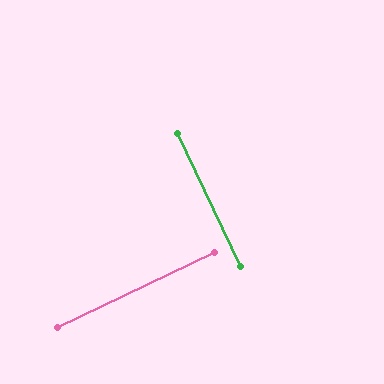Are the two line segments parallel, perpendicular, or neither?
Perpendicular — they meet at approximately 90°.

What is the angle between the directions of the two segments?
Approximately 90 degrees.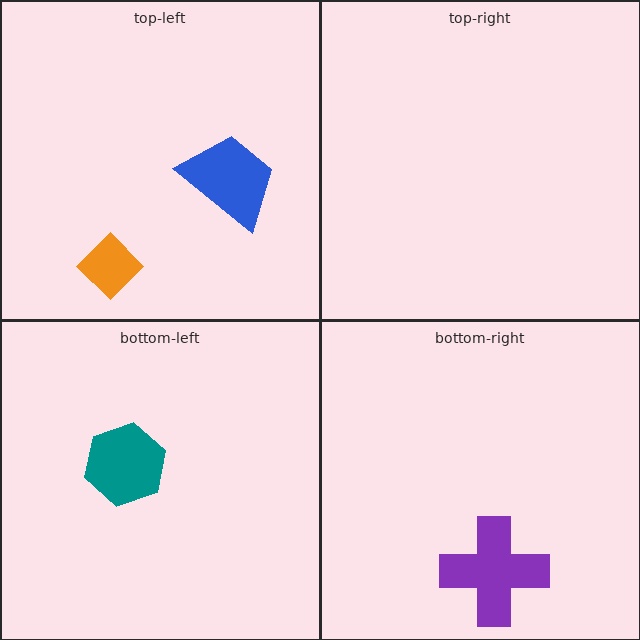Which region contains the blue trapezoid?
The top-left region.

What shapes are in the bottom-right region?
The purple cross.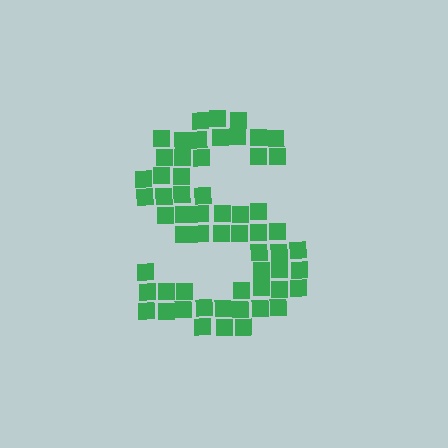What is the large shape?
The large shape is the letter S.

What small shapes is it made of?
It is made of small squares.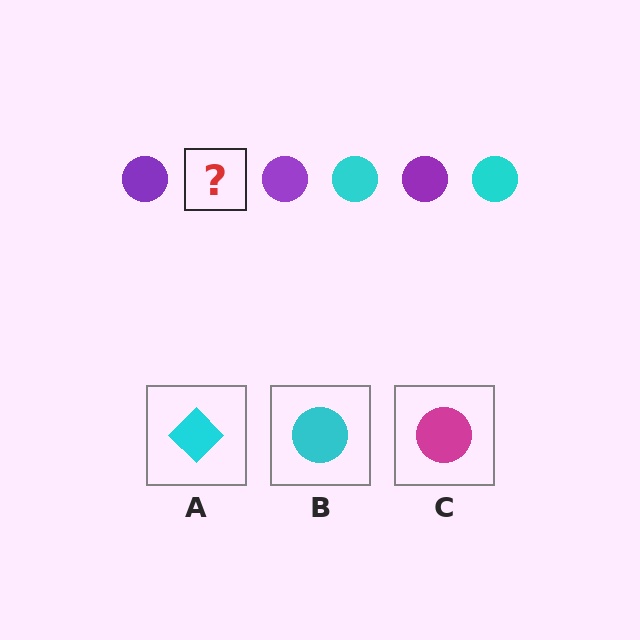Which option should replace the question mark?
Option B.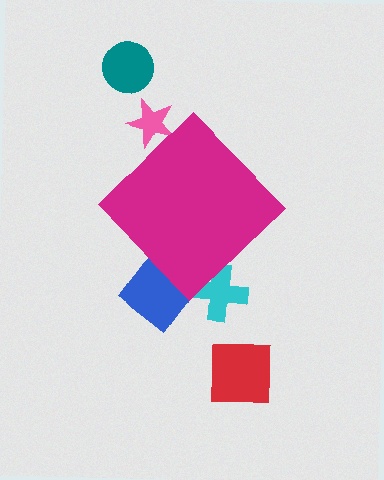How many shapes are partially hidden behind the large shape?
3 shapes are partially hidden.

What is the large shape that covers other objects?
A magenta diamond.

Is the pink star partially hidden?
Yes, the pink star is partially hidden behind the magenta diamond.